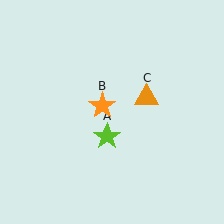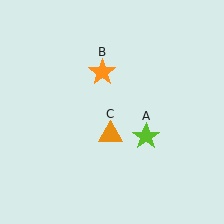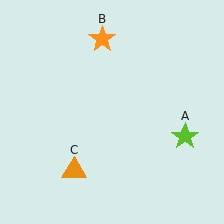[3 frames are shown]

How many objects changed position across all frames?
3 objects changed position: lime star (object A), orange star (object B), orange triangle (object C).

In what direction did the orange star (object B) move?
The orange star (object B) moved up.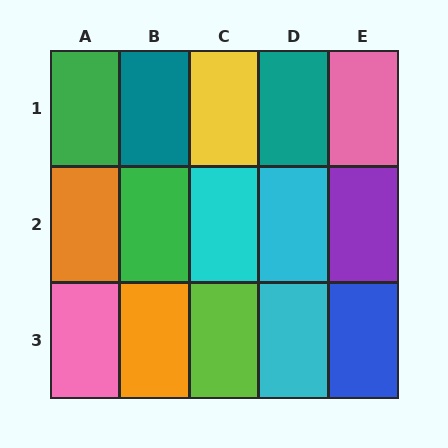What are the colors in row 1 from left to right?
Green, teal, yellow, teal, pink.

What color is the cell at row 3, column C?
Lime.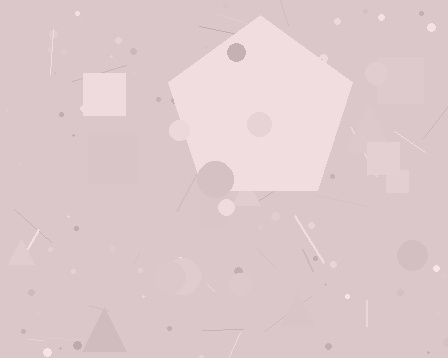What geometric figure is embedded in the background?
A pentagon is embedded in the background.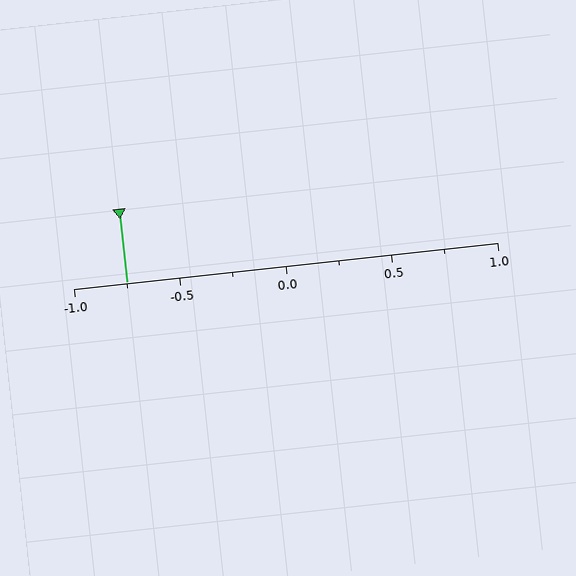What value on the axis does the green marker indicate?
The marker indicates approximately -0.75.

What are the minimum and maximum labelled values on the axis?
The axis runs from -1.0 to 1.0.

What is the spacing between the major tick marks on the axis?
The major ticks are spaced 0.5 apart.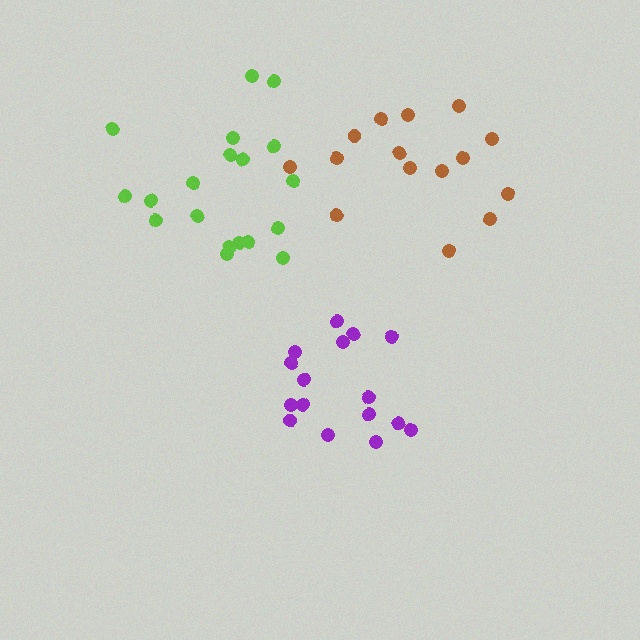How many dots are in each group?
Group 1: 16 dots, Group 2: 19 dots, Group 3: 15 dots (50 total).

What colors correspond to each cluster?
The clusters are colored: purple, lime, brown.